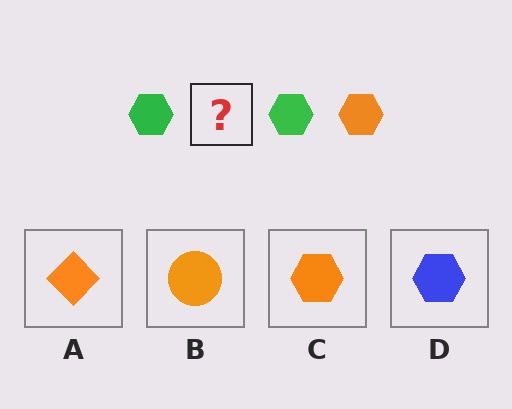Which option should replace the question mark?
Option C.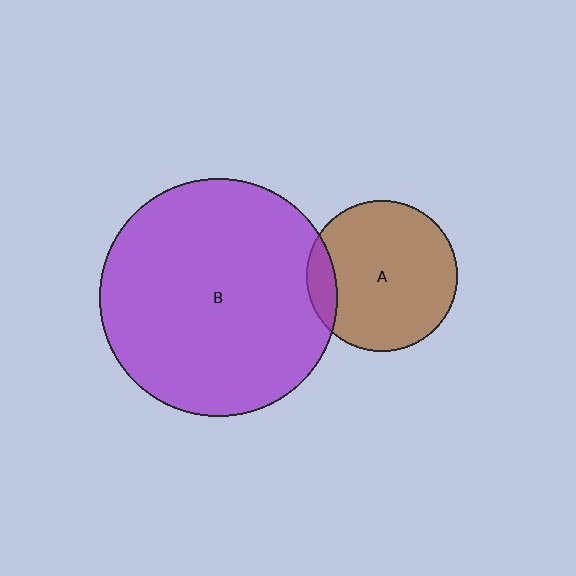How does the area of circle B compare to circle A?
Approximately 2.5 times.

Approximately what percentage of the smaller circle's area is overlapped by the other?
Approximately 10%.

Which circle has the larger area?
Circle B (purple).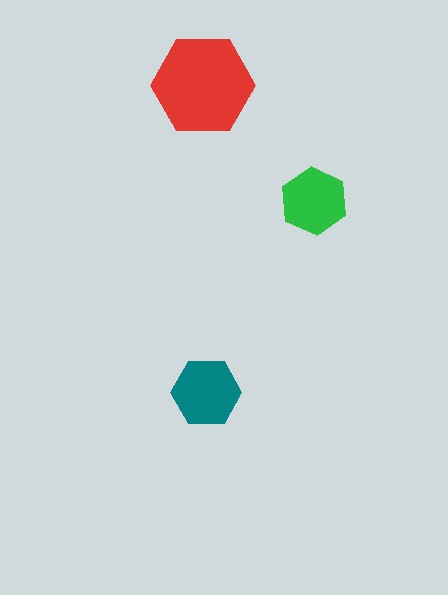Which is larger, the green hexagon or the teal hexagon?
The teal one.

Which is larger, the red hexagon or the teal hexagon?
The red one.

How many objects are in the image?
There are 3 objects in the image.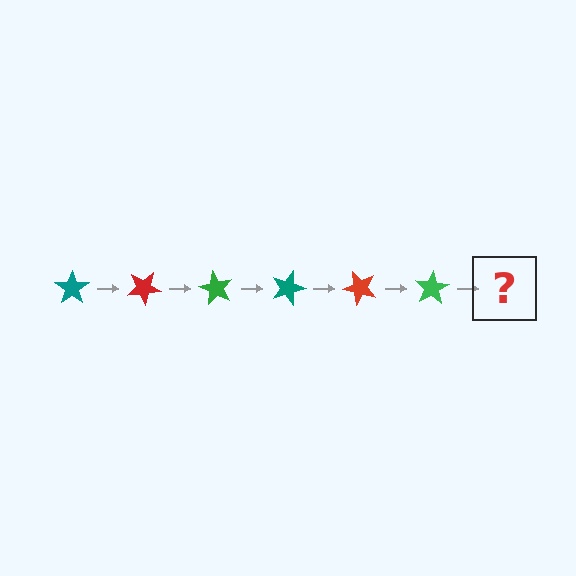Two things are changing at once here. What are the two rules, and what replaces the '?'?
The two rules are that it rotates 30 degrees each step and the color cycles through teal, red, and green. The '?' should be a teal star, rotated 180 degrees from the start.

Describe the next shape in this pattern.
It should be a teal star, rotated 180 degrees from the start.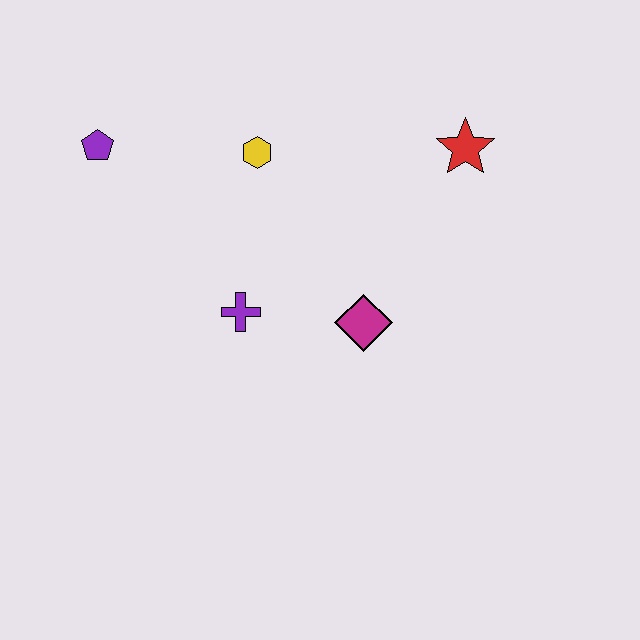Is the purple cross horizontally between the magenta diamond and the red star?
No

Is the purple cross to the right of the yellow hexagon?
No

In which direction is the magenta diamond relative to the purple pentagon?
The magenta diamond is to the right of the purple pentagon.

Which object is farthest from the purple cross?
The red star is farthest from the purple cross.